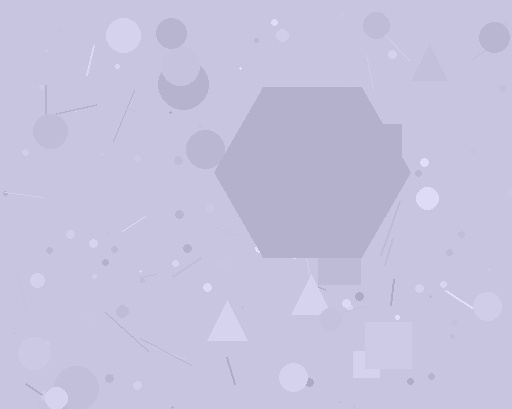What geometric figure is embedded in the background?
A hexagon is embedded in the background.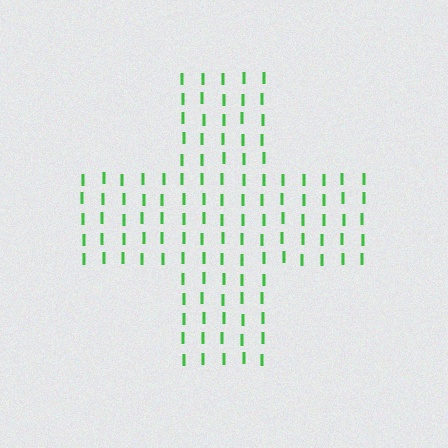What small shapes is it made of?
It is made of small letter I's.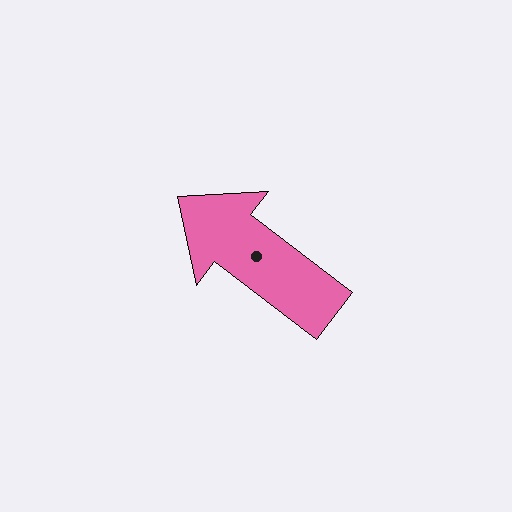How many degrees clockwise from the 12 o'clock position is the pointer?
Approximately 307 degrees.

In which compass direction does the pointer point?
Northwest.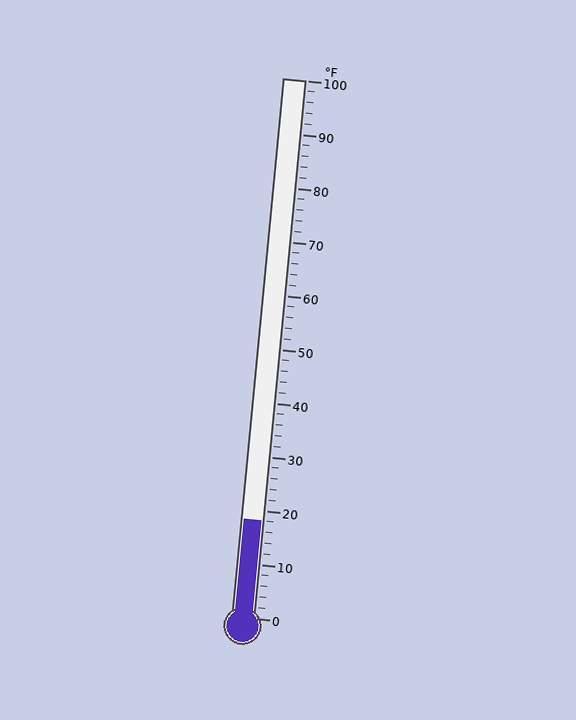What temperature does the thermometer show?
The thermometer shows approximately 18°F.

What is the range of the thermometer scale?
The thermometer scale ranges from 0°F to 100°F.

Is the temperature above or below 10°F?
The temperature is above 10°F.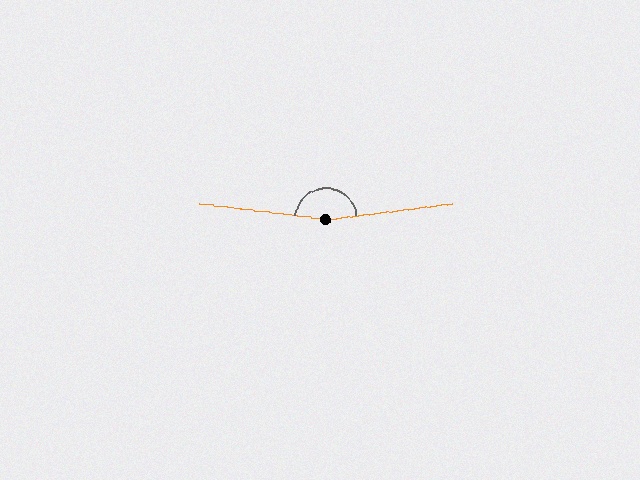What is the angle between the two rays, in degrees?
Approximately 166 degrees.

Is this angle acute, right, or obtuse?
It is obtuse.